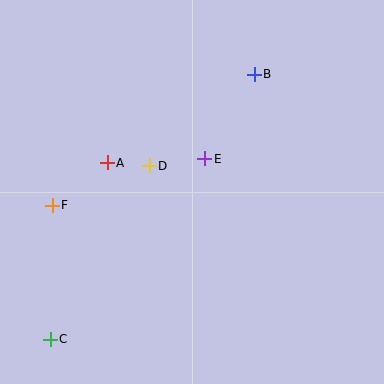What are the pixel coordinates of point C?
Point C is at (50, 339).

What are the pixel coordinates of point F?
Point F is at (52, 205).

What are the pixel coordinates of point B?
Point B is at (254, 74).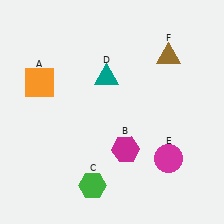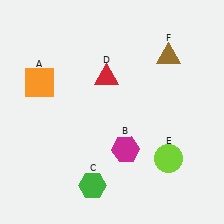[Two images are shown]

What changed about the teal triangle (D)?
In Image 1, D is teal. In Image 2, it changed to red.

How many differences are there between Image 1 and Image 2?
There are 2 differences between the two images.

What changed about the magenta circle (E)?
In Image 1, E is magenta. In Image 2, it changed to lime.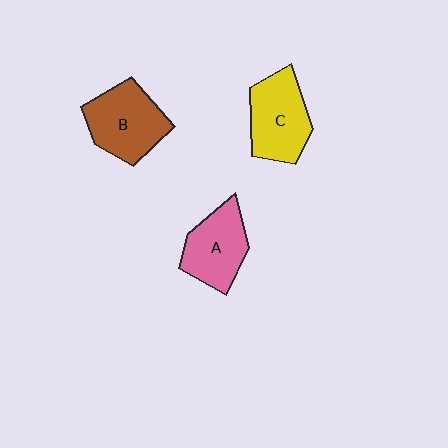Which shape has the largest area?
Shape B (brown).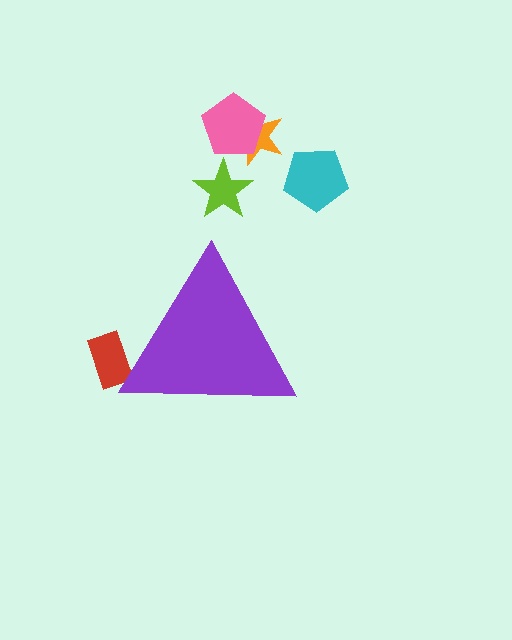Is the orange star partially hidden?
No, the orange star is fully visible.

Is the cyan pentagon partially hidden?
No, the cyan pentagon is fully visible.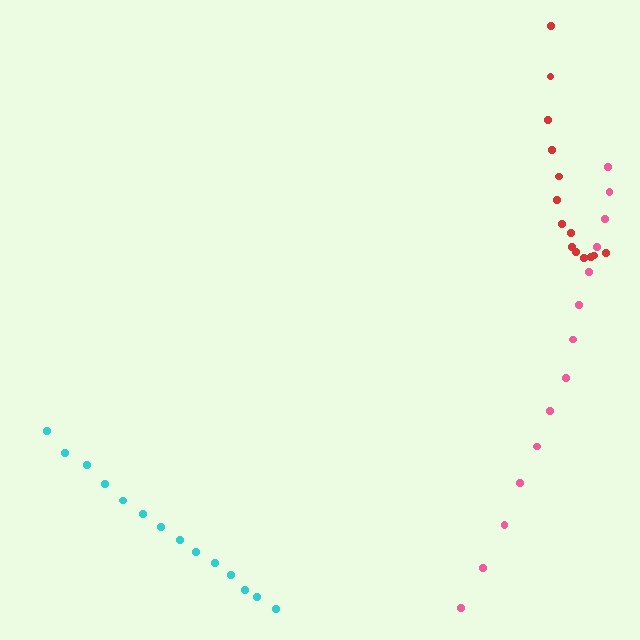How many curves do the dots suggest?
There are 3 distinct paths.